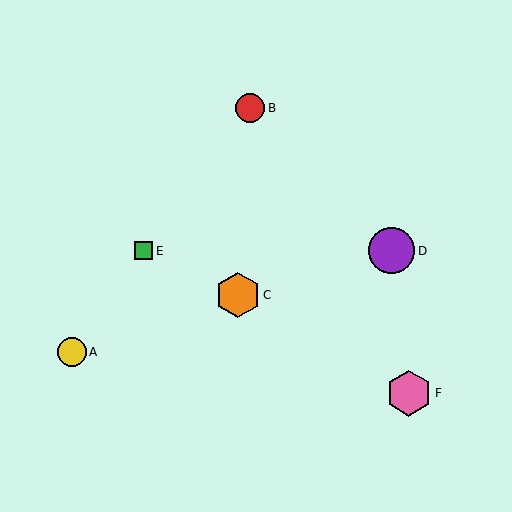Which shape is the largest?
The purple circle (labeled D) is the largest.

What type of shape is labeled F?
Shape F is a pink hexagon.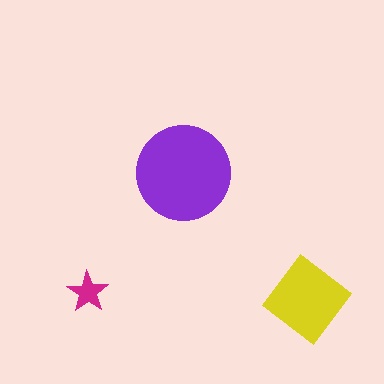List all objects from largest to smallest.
The purple circle, the yellow diamond, the magenta star.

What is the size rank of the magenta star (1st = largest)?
3rd.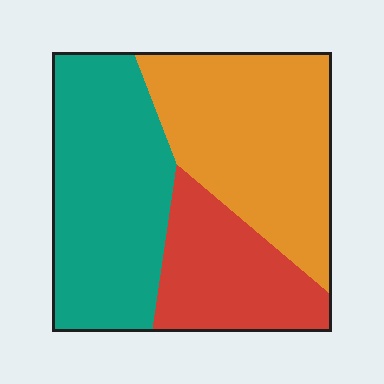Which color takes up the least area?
Red, at roughly 25%.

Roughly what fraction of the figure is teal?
Teal covers about 40% of the figure.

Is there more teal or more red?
Teal.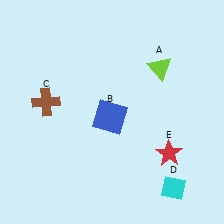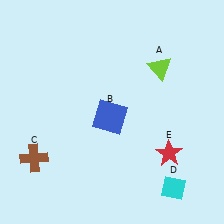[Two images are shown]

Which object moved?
The brown cross (C) moved down.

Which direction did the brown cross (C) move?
The brown cross (C) moved down.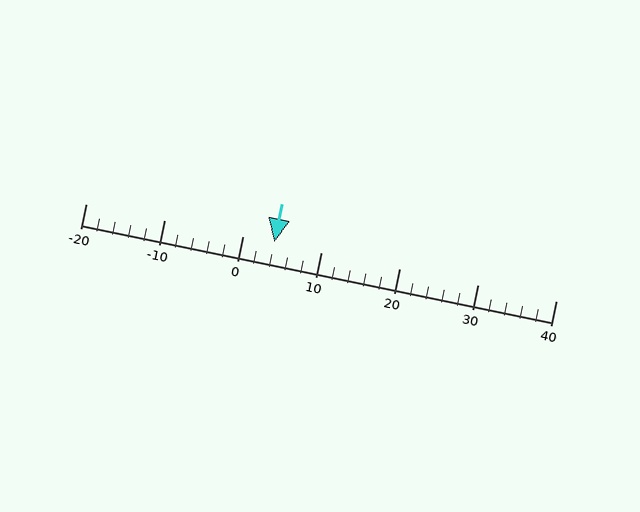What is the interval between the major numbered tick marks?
The major tick marks are spaced 10 units apart.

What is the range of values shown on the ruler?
The ruler shows values from -20 to 40.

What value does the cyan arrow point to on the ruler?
The cyan arrow points to approximately 4.